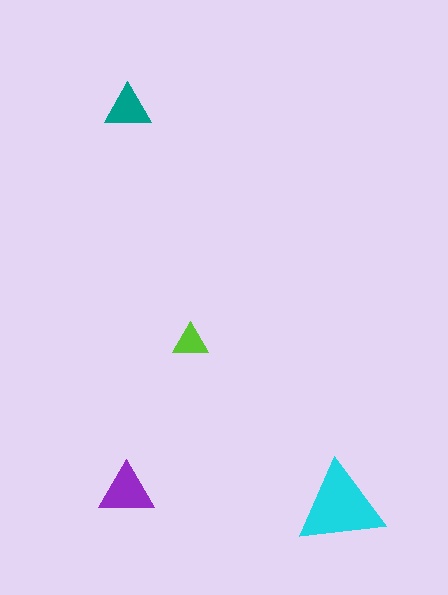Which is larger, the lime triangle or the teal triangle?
The teal one.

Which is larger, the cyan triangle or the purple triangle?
The cyan one.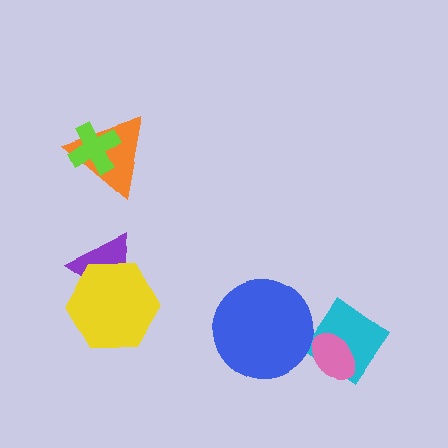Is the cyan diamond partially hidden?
Yes, it is partially covered by another shape.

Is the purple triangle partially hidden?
Yes, it is partially covered by another shape.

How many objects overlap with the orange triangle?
1 object overlaps with the orange triangle.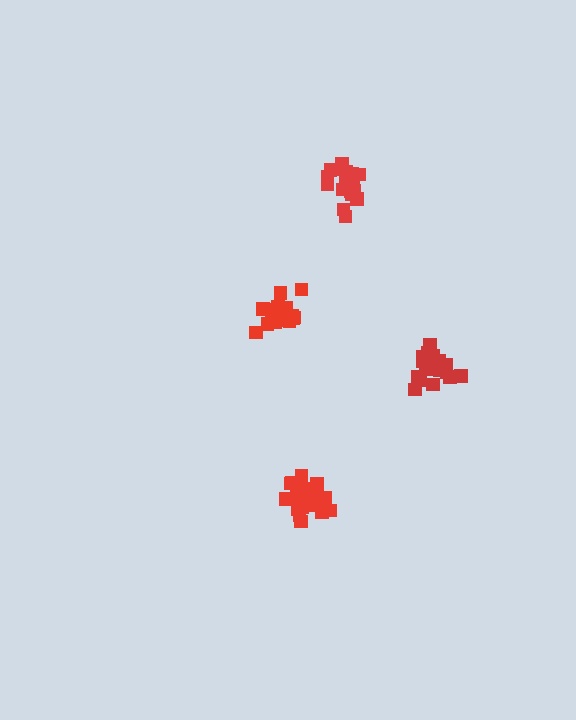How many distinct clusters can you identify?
There are 4 distinct clusters.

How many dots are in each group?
Group 1: 20 dots, Group 2: 18 dots, Group 3: 21 dots, Group 4: 19 dots (78 total).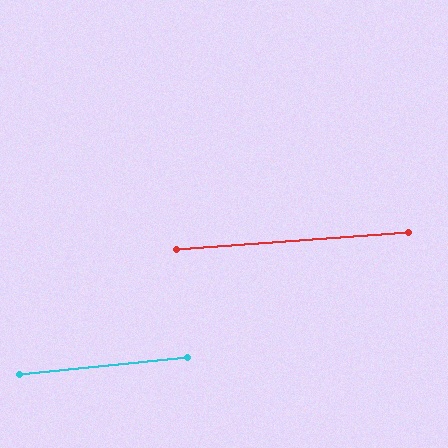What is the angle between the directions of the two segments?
Approximately 2 degrees.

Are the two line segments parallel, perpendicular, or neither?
Parallel — their directions differ by only 1.7°.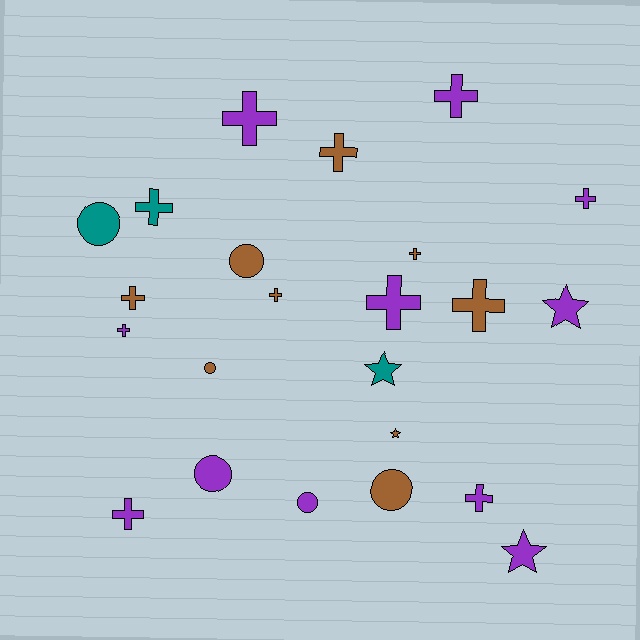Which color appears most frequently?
Purple, with 11 objects.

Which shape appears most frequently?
Cross, with 13 objects.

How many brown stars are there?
There is 1 brown star.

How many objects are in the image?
There are 23 objects.